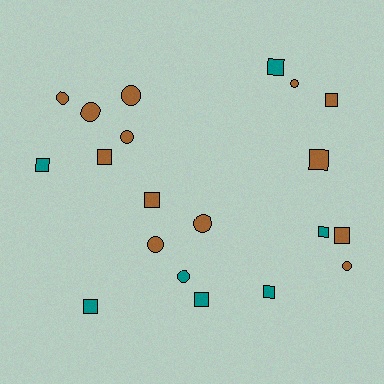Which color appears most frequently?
Brown, with 13 objects.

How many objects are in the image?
There are 20 objects.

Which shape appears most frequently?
Square, with 11 objects.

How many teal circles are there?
There is 1 teal circle.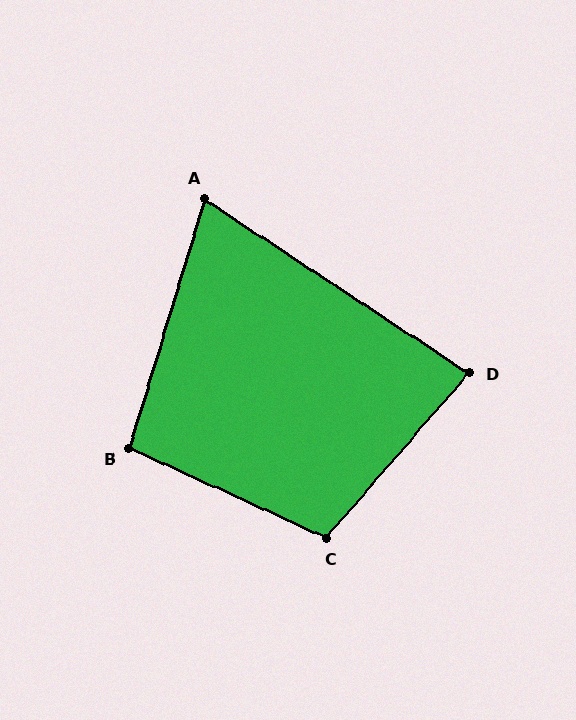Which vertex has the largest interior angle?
C, at approximately 107 degrees.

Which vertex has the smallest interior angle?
A, at approximately 73 degrees.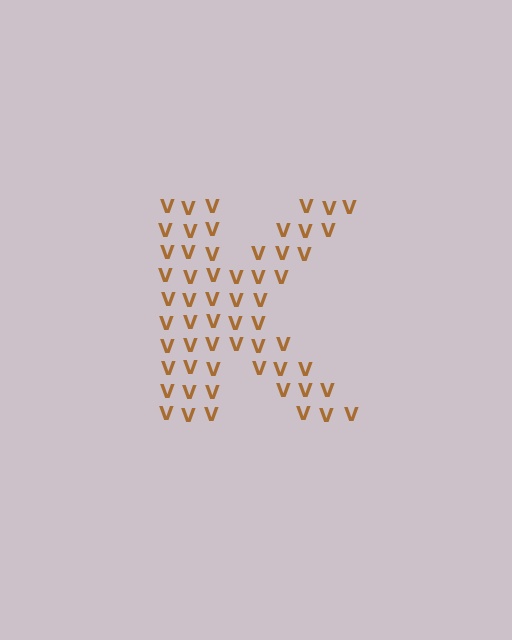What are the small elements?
The small elements are letter V's.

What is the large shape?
The large shape is the letter K.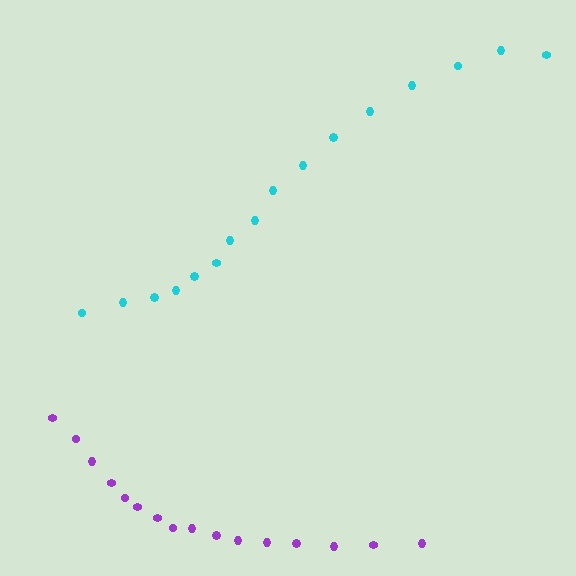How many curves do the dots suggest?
There are 2 distinct paths.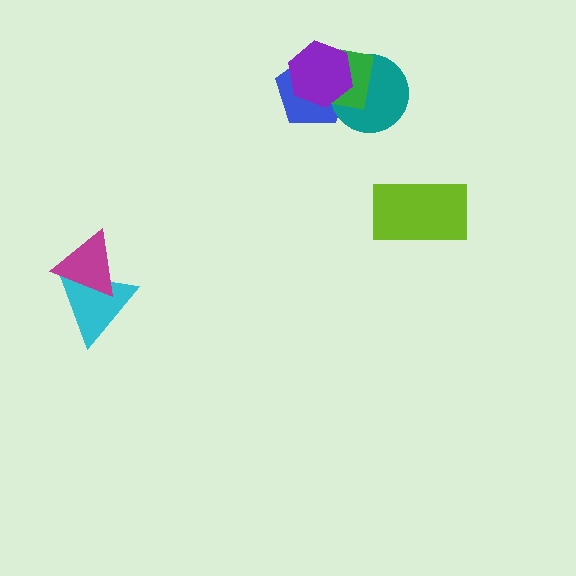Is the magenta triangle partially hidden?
No, no other shape covers it.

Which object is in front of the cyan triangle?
The magenta triangle is in front of the cyan triangle.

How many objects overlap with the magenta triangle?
1 object overlaps with the magenta triangle.